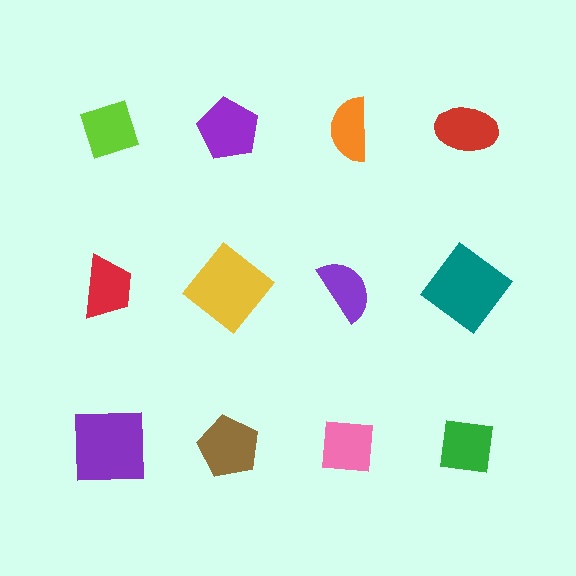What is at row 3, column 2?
A brown pentagon.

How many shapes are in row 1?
4 shapes.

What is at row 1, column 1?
A lime diamond.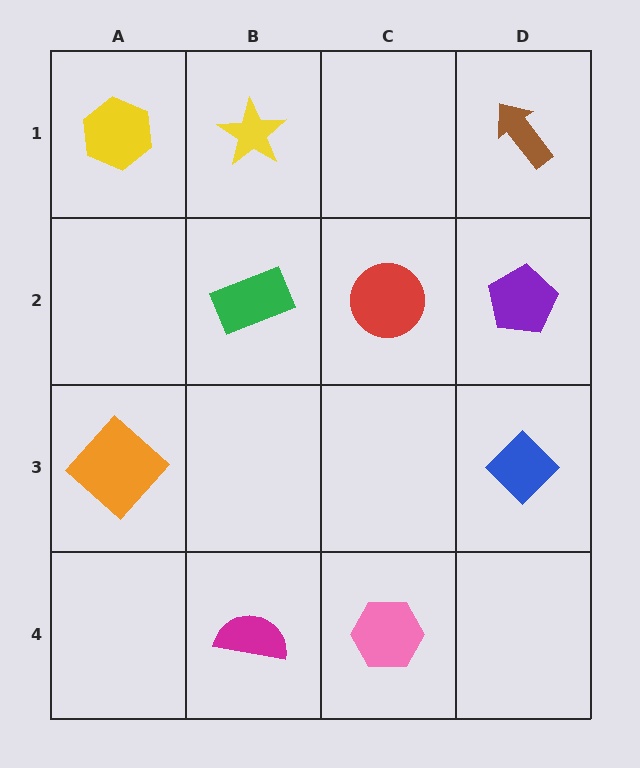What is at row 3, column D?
A blue diamond.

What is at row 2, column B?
A green rectangle.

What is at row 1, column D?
A brown arrow.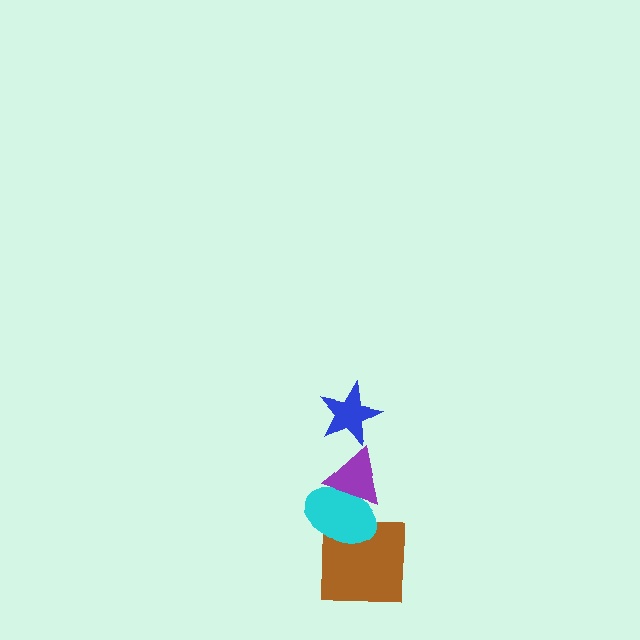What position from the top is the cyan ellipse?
The cyan ellipse is 3rd from the top.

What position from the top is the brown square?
The brown square is 4th from the top.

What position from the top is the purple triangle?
The purple triangle is 2nd from the top.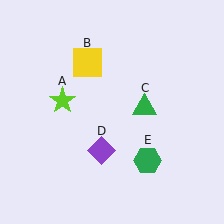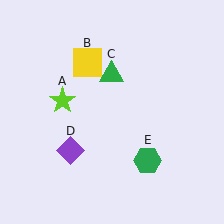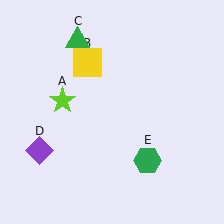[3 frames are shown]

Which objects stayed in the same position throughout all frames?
Lime star (object A) and yellow square (object B) and green hexagon (object E) remained stationary.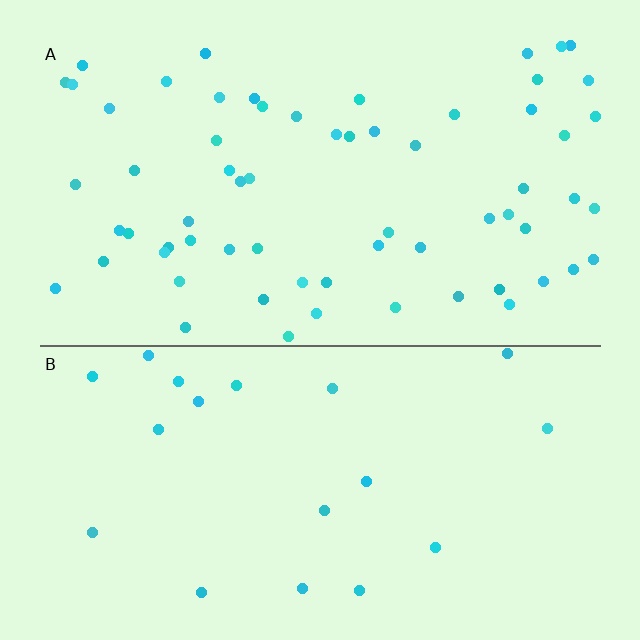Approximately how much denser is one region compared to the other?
Approximately 3.3× — region A over region B.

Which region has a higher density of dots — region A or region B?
A (the top).